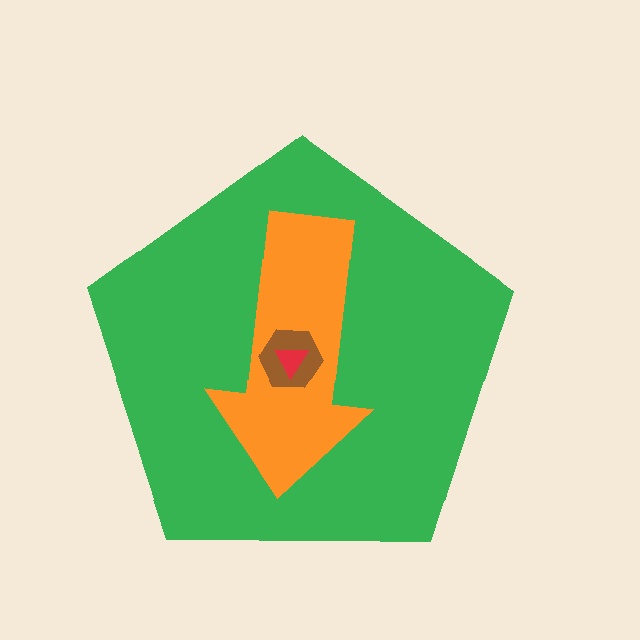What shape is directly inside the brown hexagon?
The red triangle.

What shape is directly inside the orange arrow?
The brown hexagon.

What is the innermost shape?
The red triangle.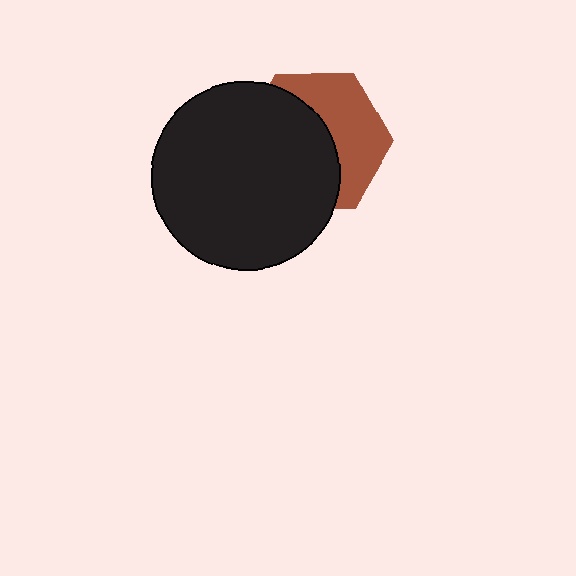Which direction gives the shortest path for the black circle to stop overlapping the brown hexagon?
Moving left gives the shortest separation.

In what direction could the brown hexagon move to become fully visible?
The brown hexagon could move right. That would shift it out from behind the black circle entirely.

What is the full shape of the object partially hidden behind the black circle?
The partially hidden object is a brown hexagon.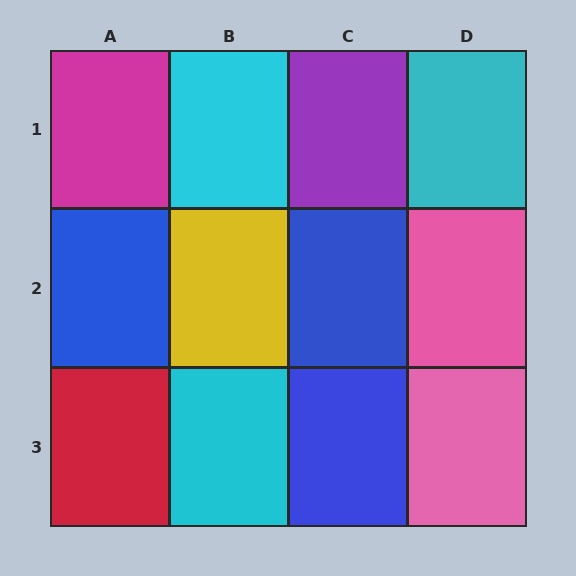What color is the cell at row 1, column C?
Purple.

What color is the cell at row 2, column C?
Blue.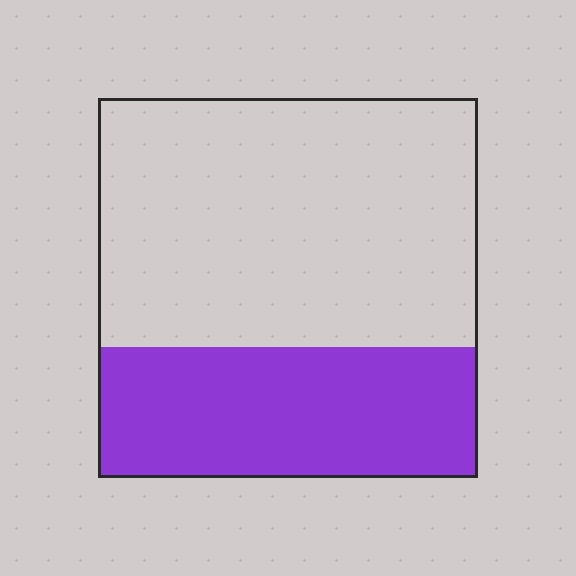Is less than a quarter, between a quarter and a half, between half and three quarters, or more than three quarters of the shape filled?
Between a quarter and a half.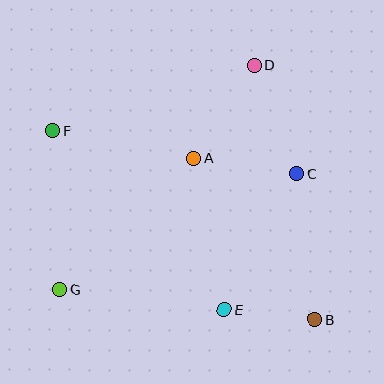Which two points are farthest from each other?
Points B and F are farthest from each other.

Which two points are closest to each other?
Points B and E are closest to each other.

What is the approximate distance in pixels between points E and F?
The distance between E and F is approximately 248 pixels.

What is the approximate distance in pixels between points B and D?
The distance between B and D is approximately 261 pixels.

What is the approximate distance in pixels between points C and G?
The distance between C and G is approximately 264 pixels.